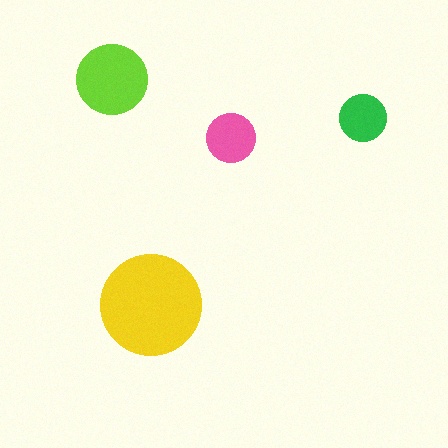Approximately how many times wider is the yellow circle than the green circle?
About 2 times wider.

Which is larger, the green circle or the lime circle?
The lime one.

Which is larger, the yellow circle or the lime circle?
The yellow one.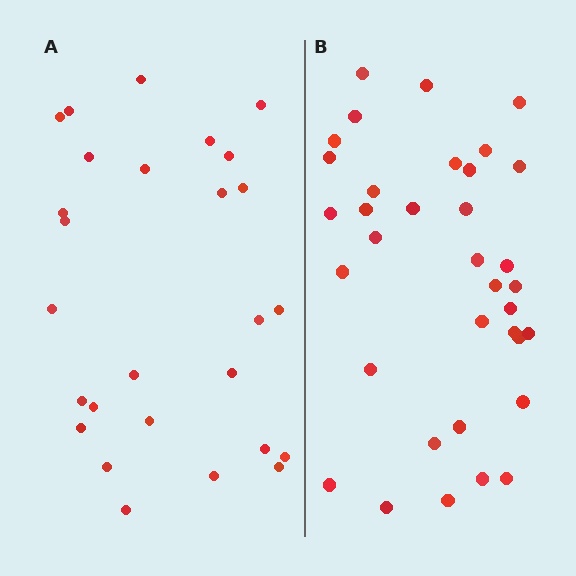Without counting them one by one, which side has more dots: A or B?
Region B (the right region) has more dots.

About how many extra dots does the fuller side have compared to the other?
Region B has roughly 8 or so more dots than region A.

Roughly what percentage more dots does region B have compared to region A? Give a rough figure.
About 30% more.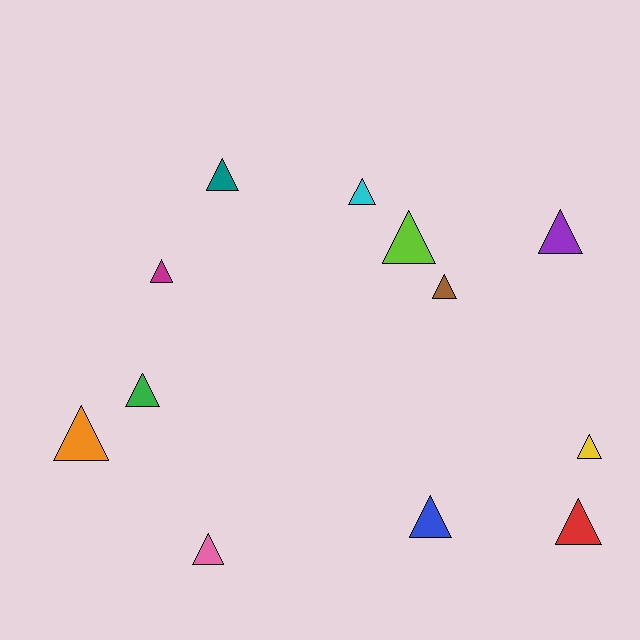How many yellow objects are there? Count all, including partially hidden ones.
There is 1 yellow object.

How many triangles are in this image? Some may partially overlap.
There are 12 triangles.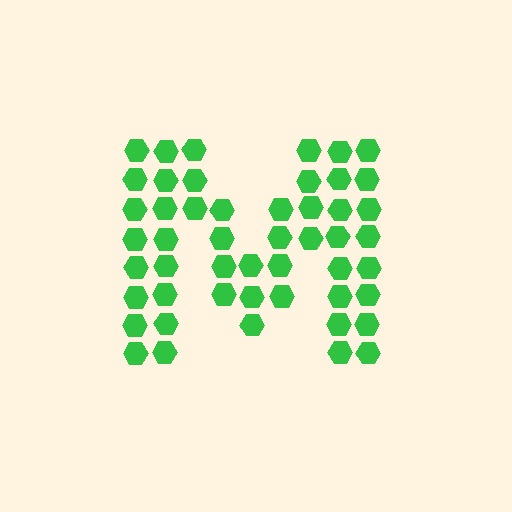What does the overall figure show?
The overall figure shows the letter M.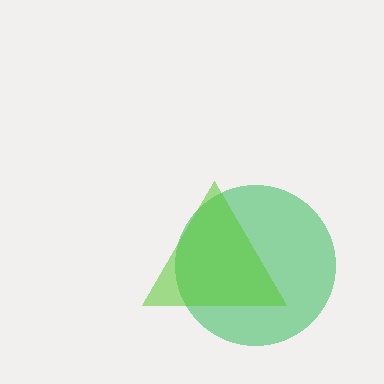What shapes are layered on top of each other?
The layered shapes are: a green circle, a lime triangle.